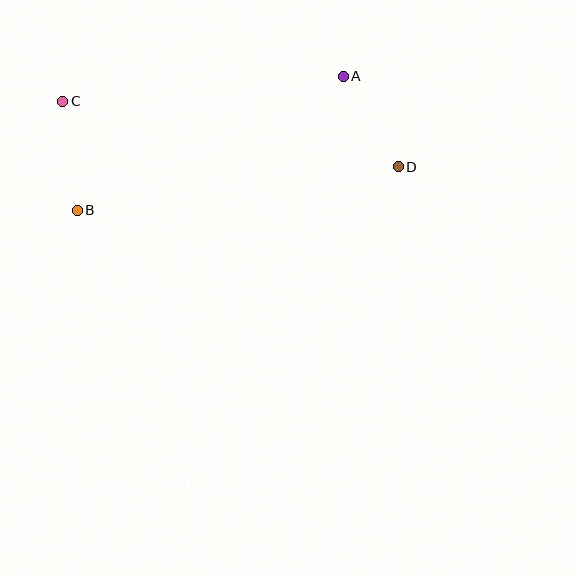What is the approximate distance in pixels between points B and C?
The distance between B and C is approximately 110 pixels.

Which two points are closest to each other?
Points A and D are closest to each other.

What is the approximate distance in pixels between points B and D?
The distance between B and D is approximately 324 pixels.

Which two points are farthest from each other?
Points C and D are farthest from each other.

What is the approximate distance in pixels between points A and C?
The distance between A and C is approximately 282 pixels.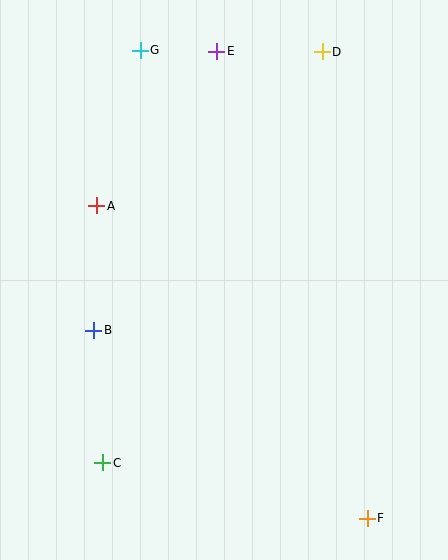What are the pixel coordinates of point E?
Point E is at (217, 51).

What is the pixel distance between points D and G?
The distance between D and G is 182 pixels.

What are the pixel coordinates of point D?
Point D is at (322, 52).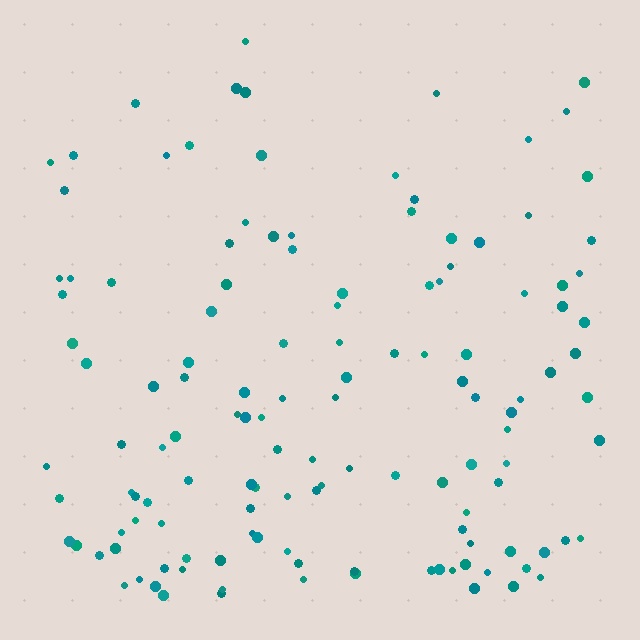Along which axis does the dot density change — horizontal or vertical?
Vertical.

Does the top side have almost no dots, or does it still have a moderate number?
Still a moderate number, just noticeably fewer than the bottom.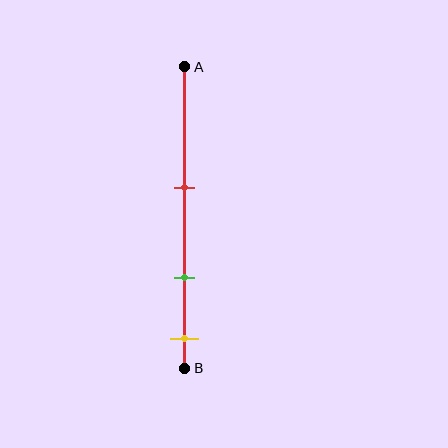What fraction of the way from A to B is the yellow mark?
The yellow mark is approximately 90% (0.9) of the way from A to B.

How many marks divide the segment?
There are 3 marks dividing the segment.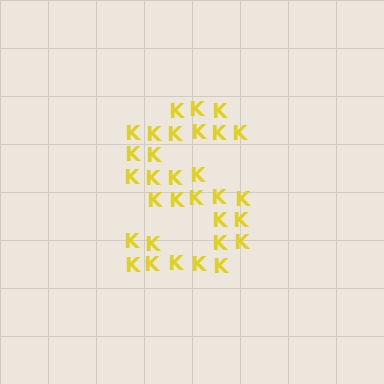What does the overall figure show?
The overall figure shows the letter S.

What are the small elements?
The small elements are letter K's.